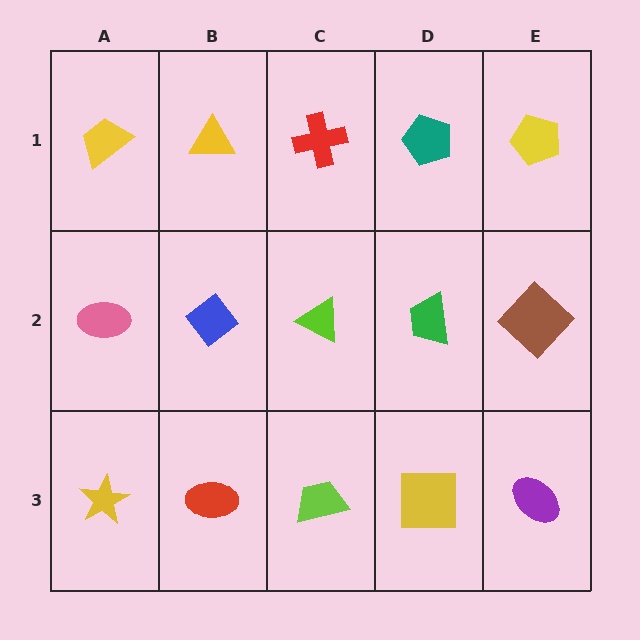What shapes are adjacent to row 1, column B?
A blue diamond (row 2, column B), a yellow trapezoid (row 1, column A), a red cross (row 1, column C).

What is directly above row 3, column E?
A brown diamond.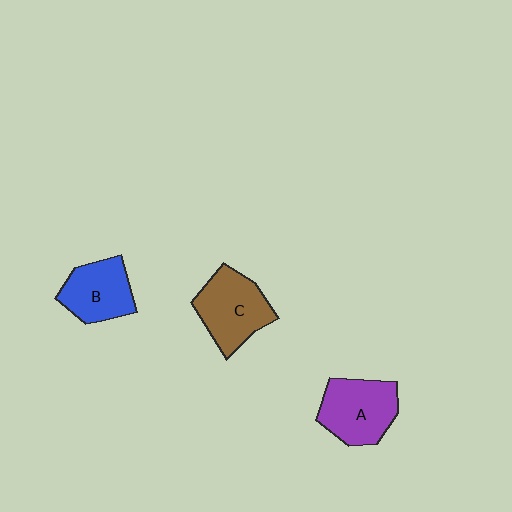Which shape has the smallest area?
Shape B (blue).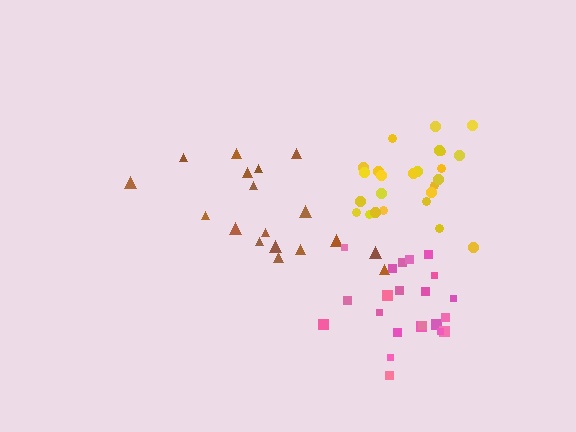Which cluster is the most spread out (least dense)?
Brown.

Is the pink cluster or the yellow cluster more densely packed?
Yellow.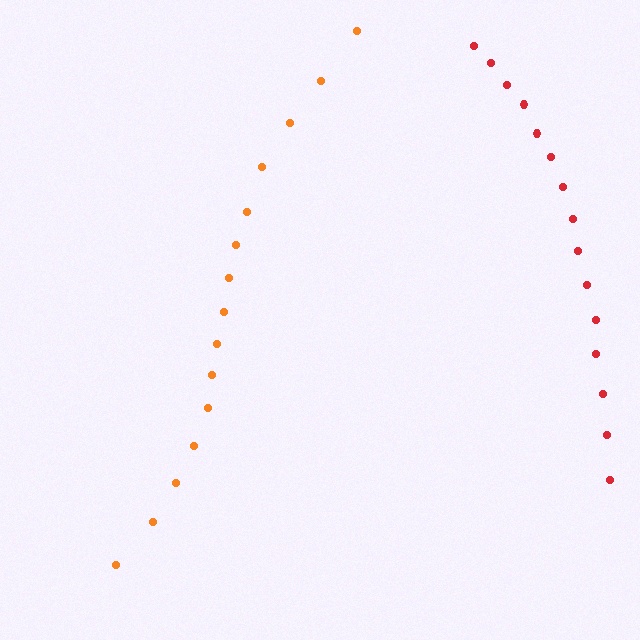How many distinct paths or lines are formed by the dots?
There are 2 distinct paths.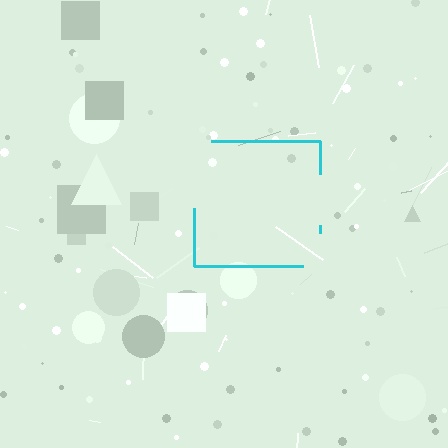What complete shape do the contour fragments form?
The contour fragments form a square.